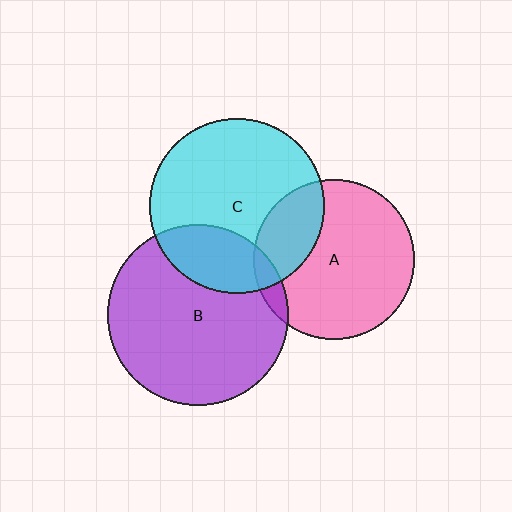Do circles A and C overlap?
Yes.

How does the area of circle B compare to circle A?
Approximately 1.3 times.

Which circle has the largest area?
Circle B (purple).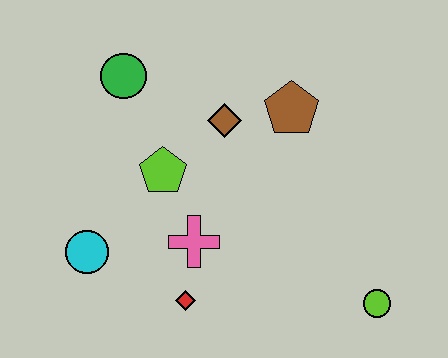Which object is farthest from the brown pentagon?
The cyan circle is farthest from the brown pentagon.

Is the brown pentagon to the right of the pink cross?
Yes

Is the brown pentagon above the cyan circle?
Yes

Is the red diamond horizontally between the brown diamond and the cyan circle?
Yes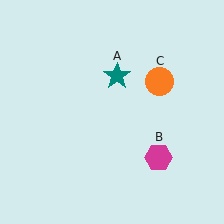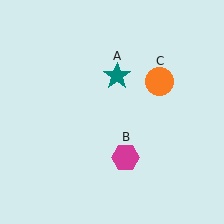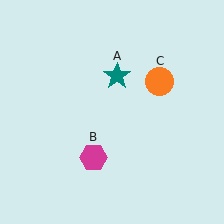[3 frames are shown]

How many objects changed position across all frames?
1 object changed position: magenta hexagon (object B).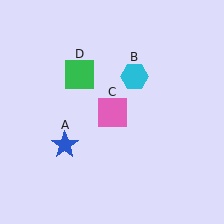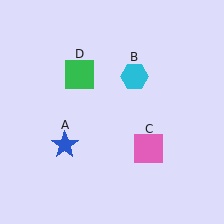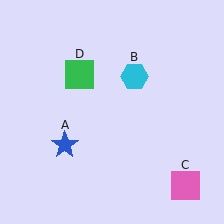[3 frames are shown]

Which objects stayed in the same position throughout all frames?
Blue star (object A) and cyan hexagon (object B) and green square (object D) remained stationary.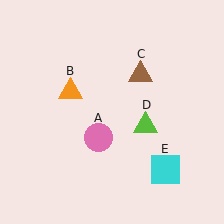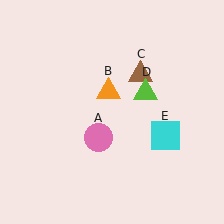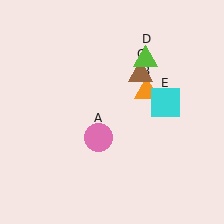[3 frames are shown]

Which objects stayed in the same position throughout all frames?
Pink circle (object A) and brown triangle (object C) remained stationary.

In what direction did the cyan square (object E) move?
The cyan square (object E) moved up.